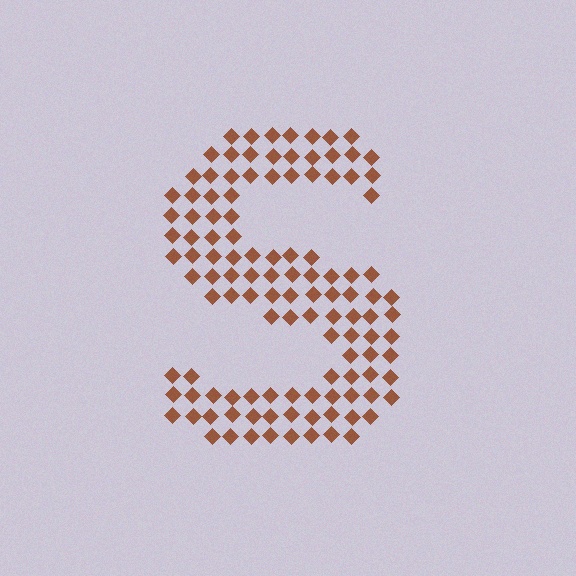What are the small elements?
The small elements are diamonds.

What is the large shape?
The large shape is the letter S.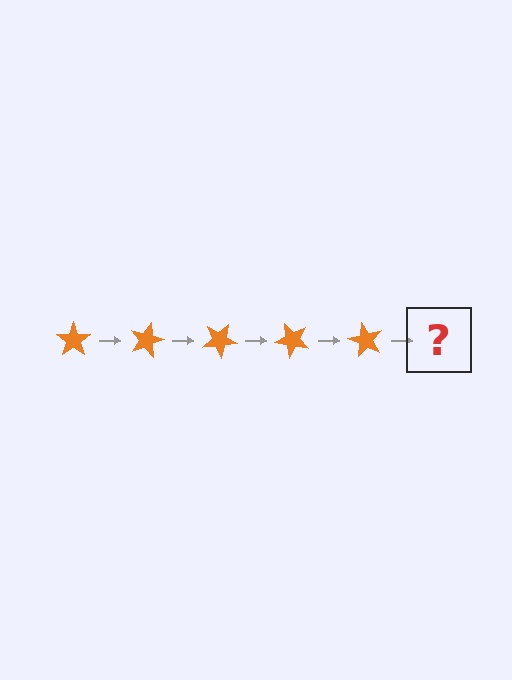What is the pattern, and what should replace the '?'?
The pattern is that the star rotates 15 degrees each step. The '?' should be an orange star rotated 75 degrees.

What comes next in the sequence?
The next element should be an orange star rotated 75 degrees.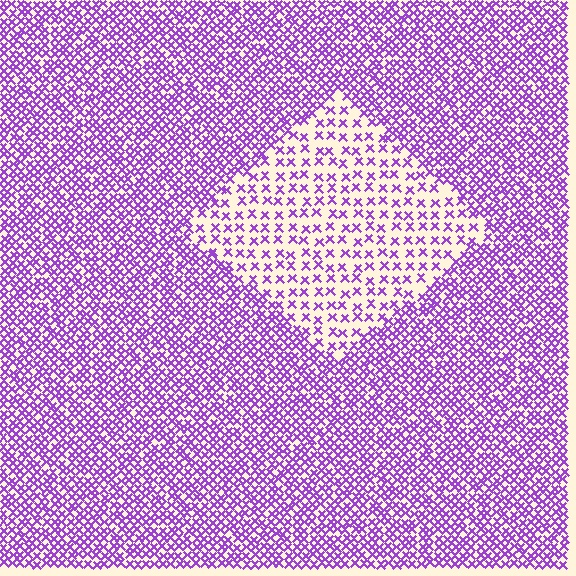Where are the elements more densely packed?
The elements are more densely packed outside the diamond boundary.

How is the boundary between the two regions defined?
The boundary is defined by a change in element density (approximately 2.4x ratio). All elements are the same color, size, and shape.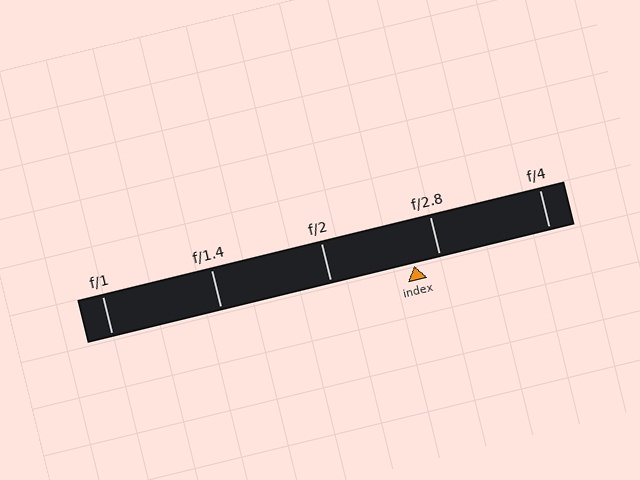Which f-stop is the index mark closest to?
The index mark is closest to f/2.8.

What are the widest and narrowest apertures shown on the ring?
The widest aperture shown is f/1 and the narrowest is f/4.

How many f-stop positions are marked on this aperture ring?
There are 5 f-stop positions marked.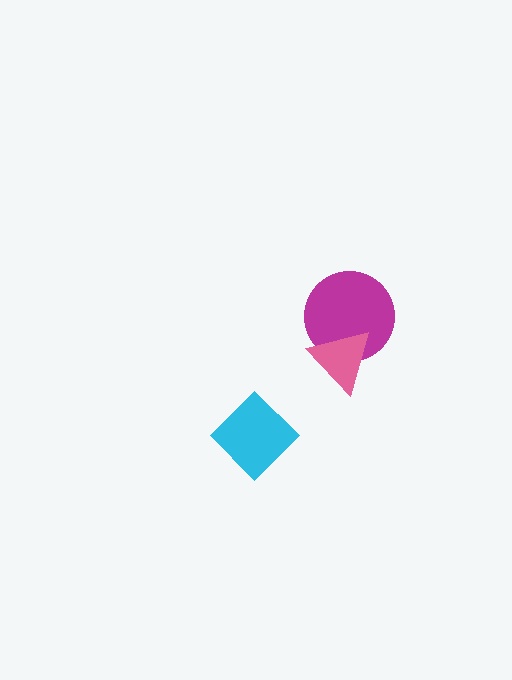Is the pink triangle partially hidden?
No, no other shape covers it.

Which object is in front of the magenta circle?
The pink triangle is in front of the magenta circle.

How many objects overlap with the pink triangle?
1 object overlaps with the pink triangle.